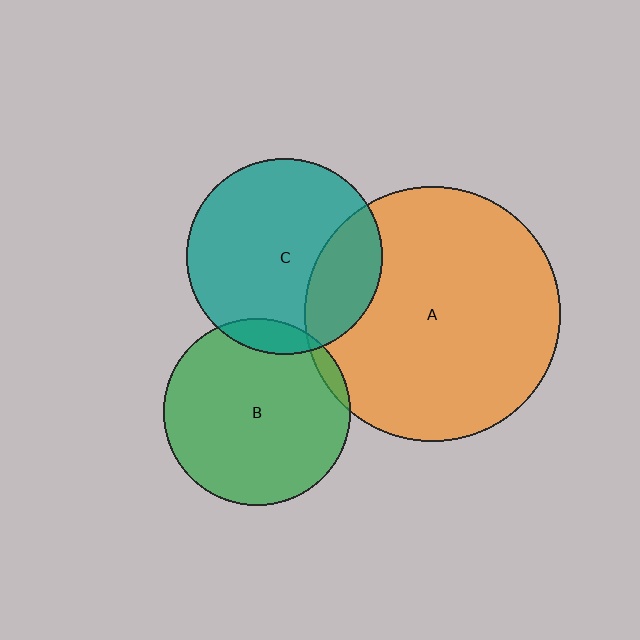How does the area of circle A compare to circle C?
Approximately 1.7 times.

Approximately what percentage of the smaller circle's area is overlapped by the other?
Approximately 10%.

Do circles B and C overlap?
Yes.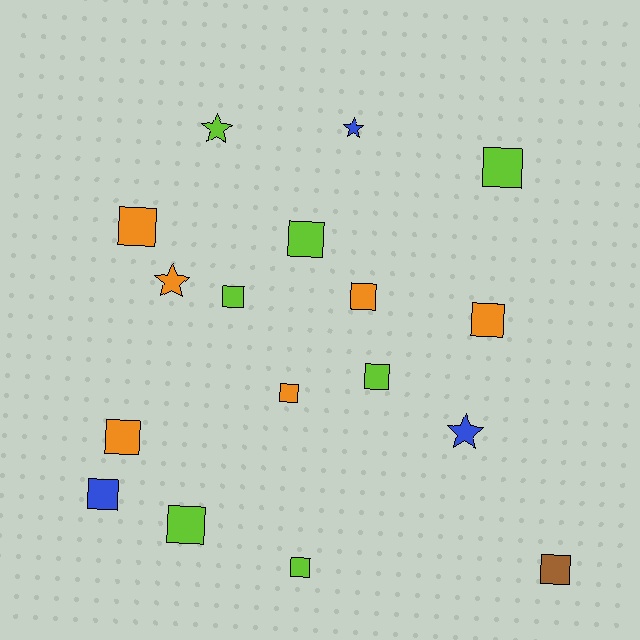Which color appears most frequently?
Lime, with 7 objects.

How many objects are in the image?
There are 17 objects.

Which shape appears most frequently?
Square, with 13 objects.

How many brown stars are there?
There are no brown stars.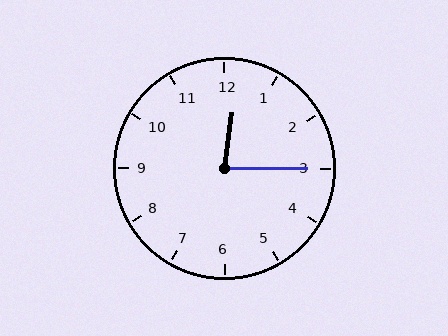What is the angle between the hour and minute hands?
Approximately 82 degrees.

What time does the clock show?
12:15.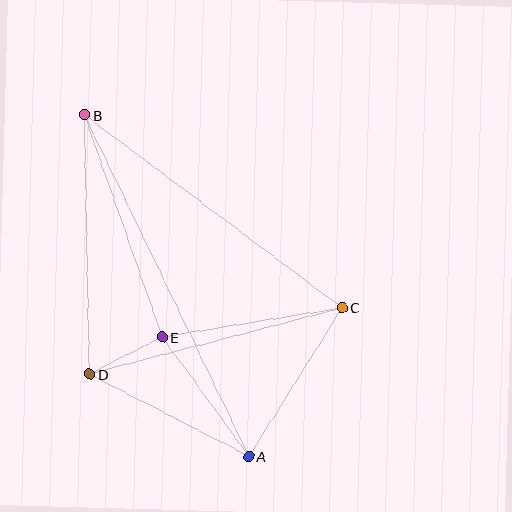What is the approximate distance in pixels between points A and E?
The distance between A and E is approximately 147 pixels.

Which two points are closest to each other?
Points D and E are closest to each other.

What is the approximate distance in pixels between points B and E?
The distance between B and E is approximately 235 pixels.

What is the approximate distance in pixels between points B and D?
The distance between B and D is approximately 259 pixels.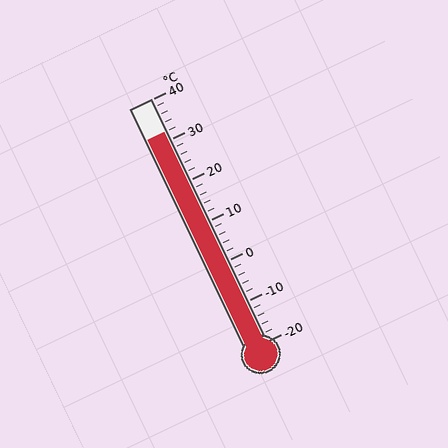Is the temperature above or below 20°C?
The temperature is above 20°C.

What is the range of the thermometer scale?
The thermometer scale ranges from -20°C to 40°C.